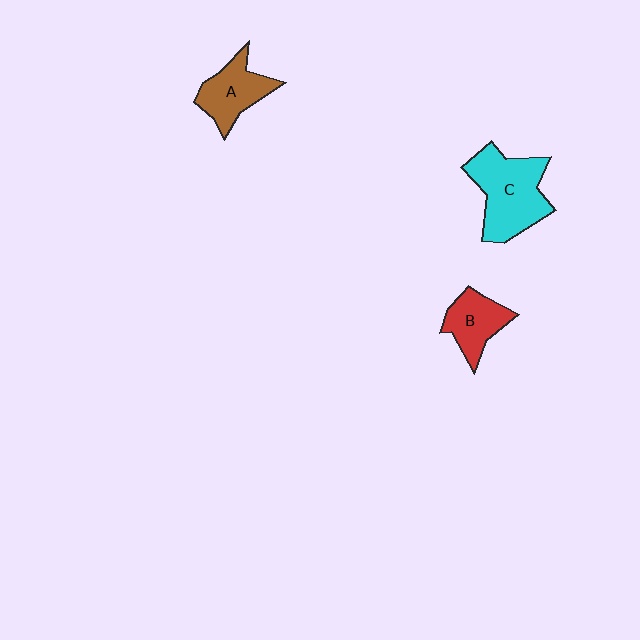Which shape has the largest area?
Shape C (cyan).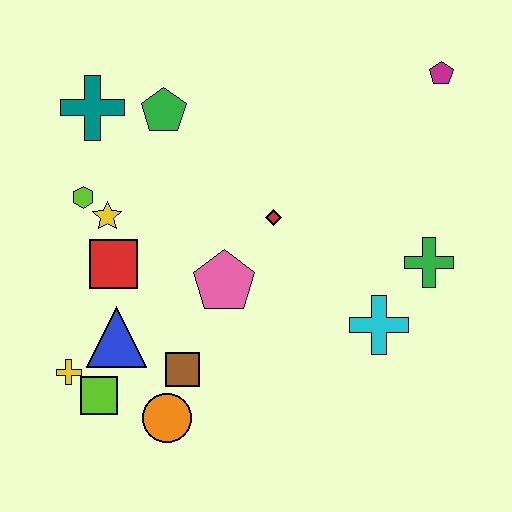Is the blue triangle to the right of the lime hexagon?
Yes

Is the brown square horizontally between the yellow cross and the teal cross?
No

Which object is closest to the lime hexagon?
The yellow star is closest to the lime hexagon.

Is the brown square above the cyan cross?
No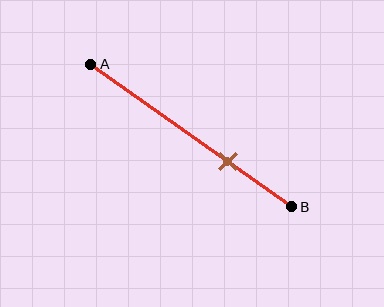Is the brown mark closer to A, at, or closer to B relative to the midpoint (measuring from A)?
The brown mark is closer to point B than the midpoint of segment AB.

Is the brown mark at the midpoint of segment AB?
No, the mark is at about 70% from A, not at the 50% midpoint.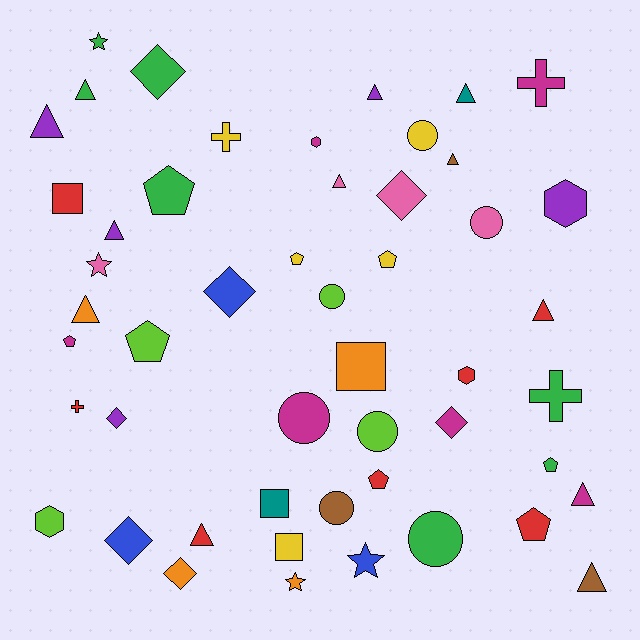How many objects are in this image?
There are 50 objects.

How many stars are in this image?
There are 4 stars.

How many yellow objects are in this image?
There are 5 yellow objects.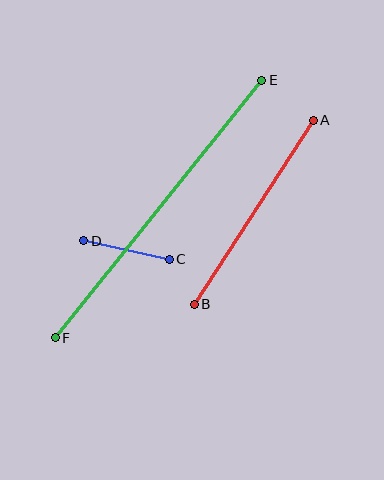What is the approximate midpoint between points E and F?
The midpoint is at approximately (158, 209) pixels.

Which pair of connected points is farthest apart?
Points E and F are farthest apart.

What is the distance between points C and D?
The distance is approximately 88 pixels.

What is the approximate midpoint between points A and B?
The midpoint is at approximately (254, 212) pixels.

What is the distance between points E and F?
The distance is approximately 330 pixels.